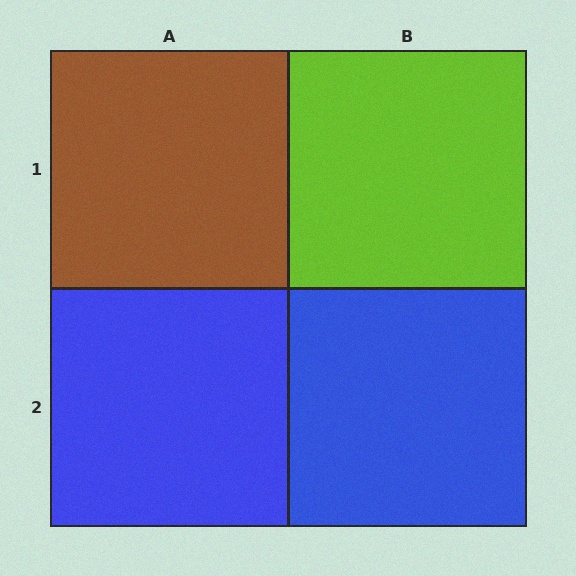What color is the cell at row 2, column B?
Blue.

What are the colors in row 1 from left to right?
Brown, lime.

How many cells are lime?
1 cell is lime.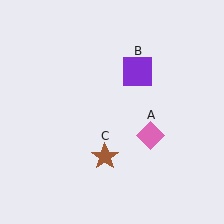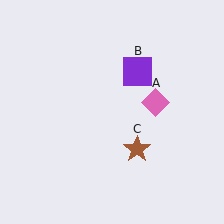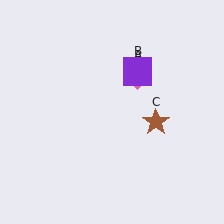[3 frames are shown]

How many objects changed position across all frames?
2 objects changed position: pink diamond (object A), brown star (object C).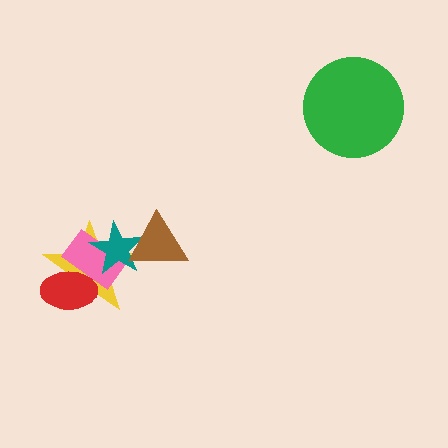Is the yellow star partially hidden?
Yes, it is partially covered by another shape.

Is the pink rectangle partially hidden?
Yes, it is partially covered by another shape.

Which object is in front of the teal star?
The brown triangle is in front of the teal star.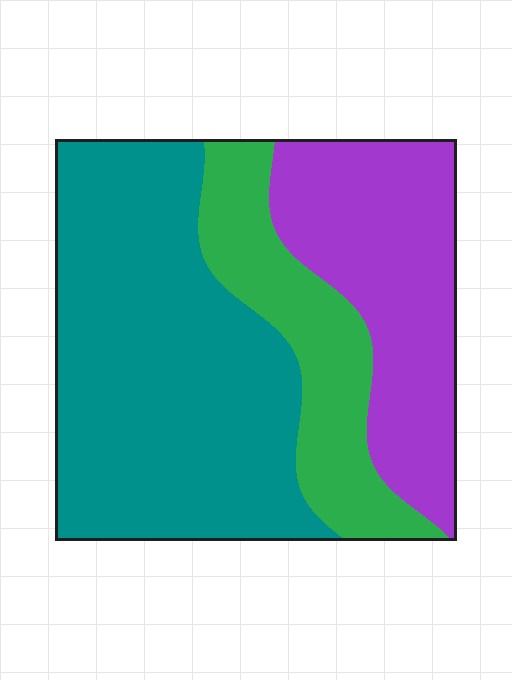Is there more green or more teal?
Teal.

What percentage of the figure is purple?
Purple takes up about one quarter (1/4) of the figure.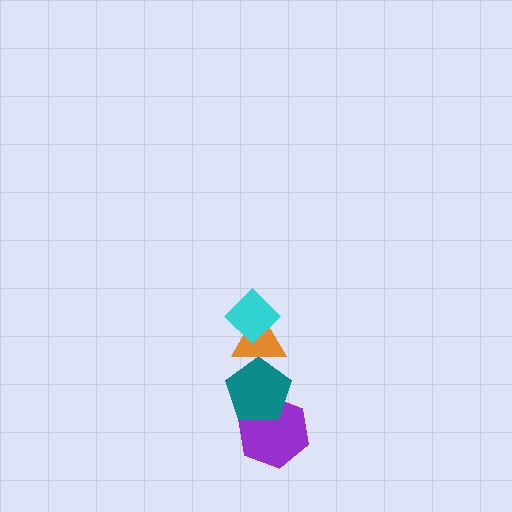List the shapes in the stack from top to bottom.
From top to bottom: the cyan diamond, the orange triangle, the teal pentagon, the purple hexagon.